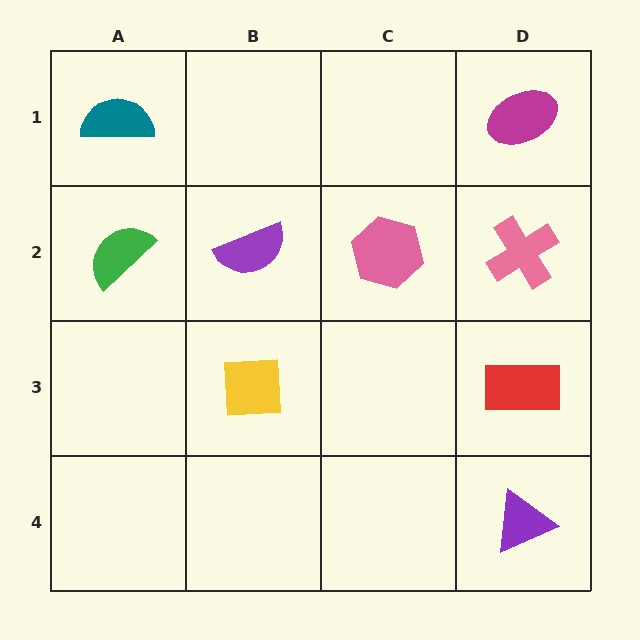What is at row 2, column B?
A purple semicircle.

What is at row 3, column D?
A red rectangle.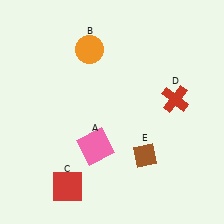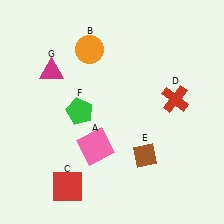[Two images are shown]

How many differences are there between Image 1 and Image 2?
There are 2 differences between the two images.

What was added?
A green pentagon (F), a magenta triangle (G) were added in Image 2.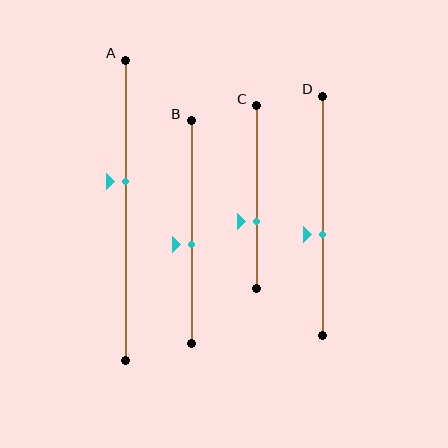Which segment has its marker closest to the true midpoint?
Segment B has its marker closest to the true midpoint.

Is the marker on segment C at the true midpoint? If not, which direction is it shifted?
No, the marker on segment C is shifted downward by about 13% of the segment length.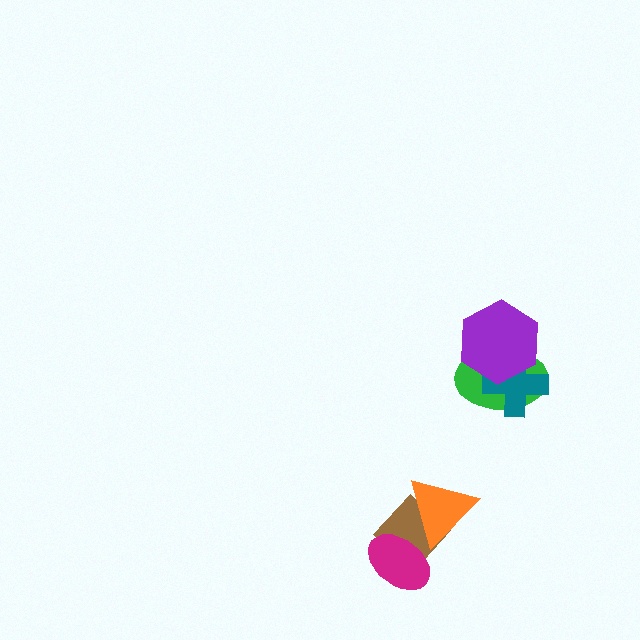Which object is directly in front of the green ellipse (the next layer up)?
The teal cross is directly in front of the green ellipse.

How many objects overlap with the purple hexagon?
2 objects overlap with the purple hexagon.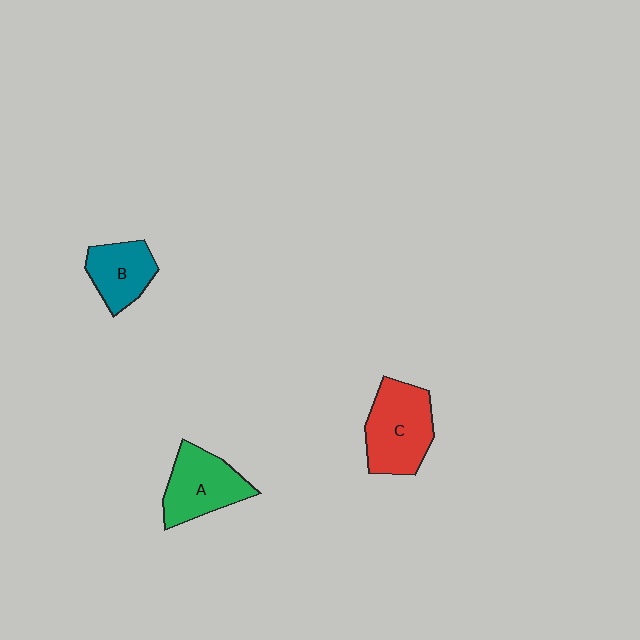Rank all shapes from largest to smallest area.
From largest to smallest: C (red), A (green), B (teal).